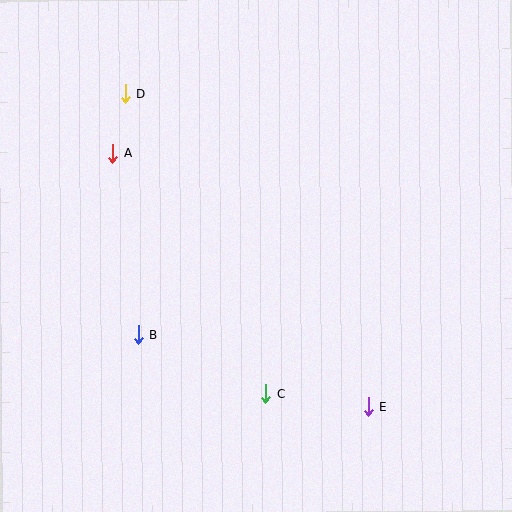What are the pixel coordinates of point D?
Point D is at (125, 94).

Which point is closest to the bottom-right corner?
Point E is closest to the bottom-right corner.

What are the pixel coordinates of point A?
Point A is at (113, 153).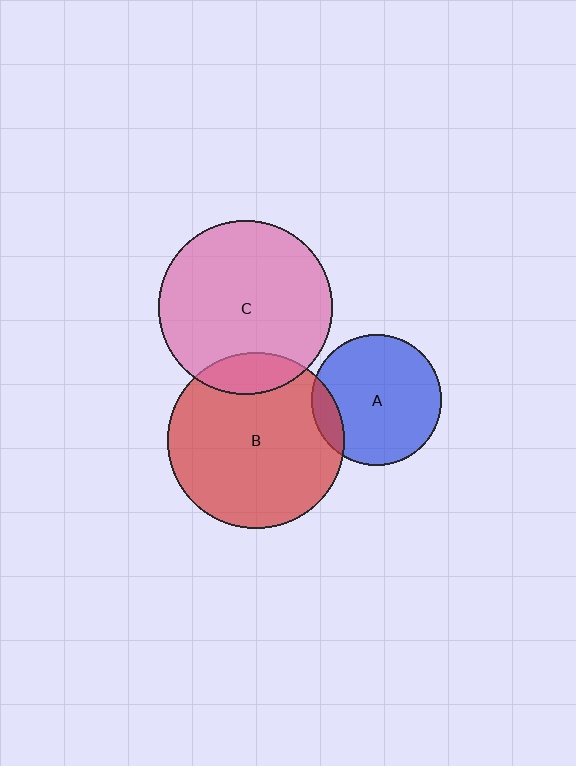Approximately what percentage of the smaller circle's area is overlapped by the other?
Approximately 15%.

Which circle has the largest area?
Circle B (red).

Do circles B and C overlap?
Yes.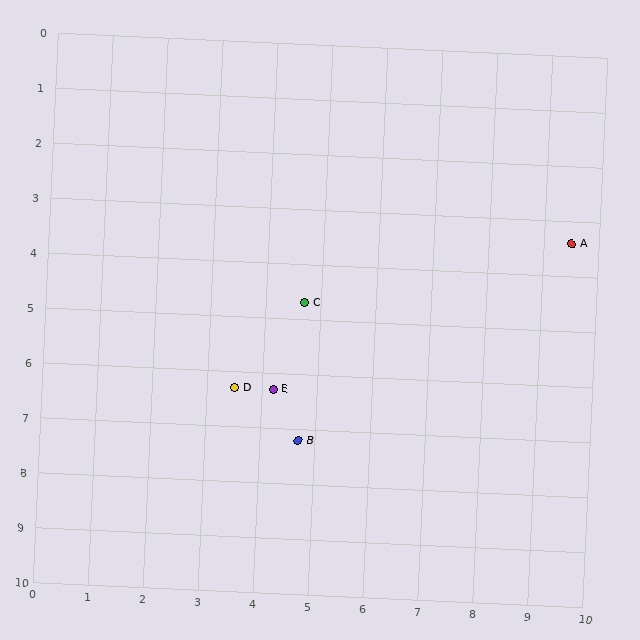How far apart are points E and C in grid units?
Points E and C are about 1.7 grid units apart.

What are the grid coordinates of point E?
Point E is at approximately (4.2, 6.3).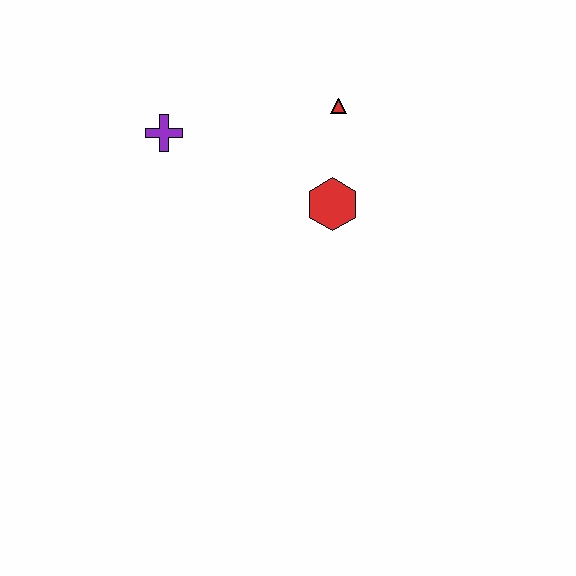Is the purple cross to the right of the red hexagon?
No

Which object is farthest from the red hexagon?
The purple cross is farthest from the red hexagon.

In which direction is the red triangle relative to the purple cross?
The red triangle is to the right of the purple cross.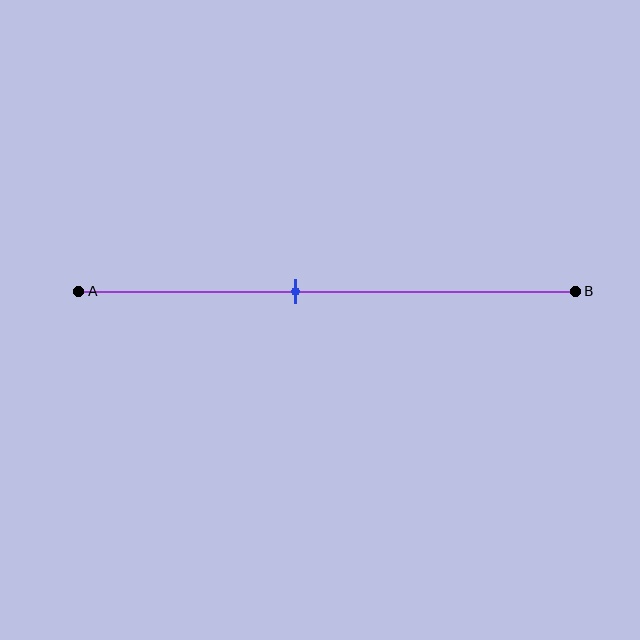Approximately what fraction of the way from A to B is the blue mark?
The blue mark is approximately 45% of the way from A to B.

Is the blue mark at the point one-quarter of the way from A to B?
No, the mark is at about 45% from A, not at the 25% one-quarter point.